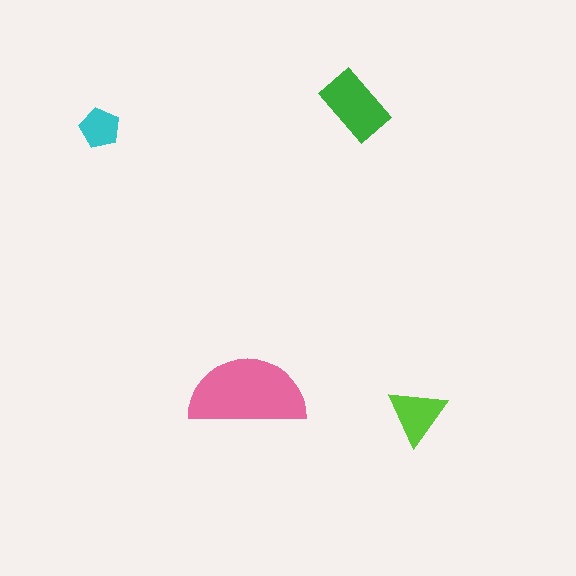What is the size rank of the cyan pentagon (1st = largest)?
4th.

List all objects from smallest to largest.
The cyan pentagon, the lime triangle, the green rectangle, the pink semicircle.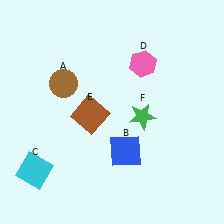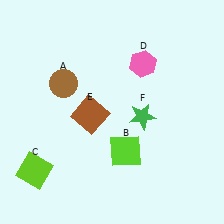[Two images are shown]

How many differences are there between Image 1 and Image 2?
There are 2 differences between the two images.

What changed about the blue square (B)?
In Image 1, B is blue. In Image 2, it changed to lime.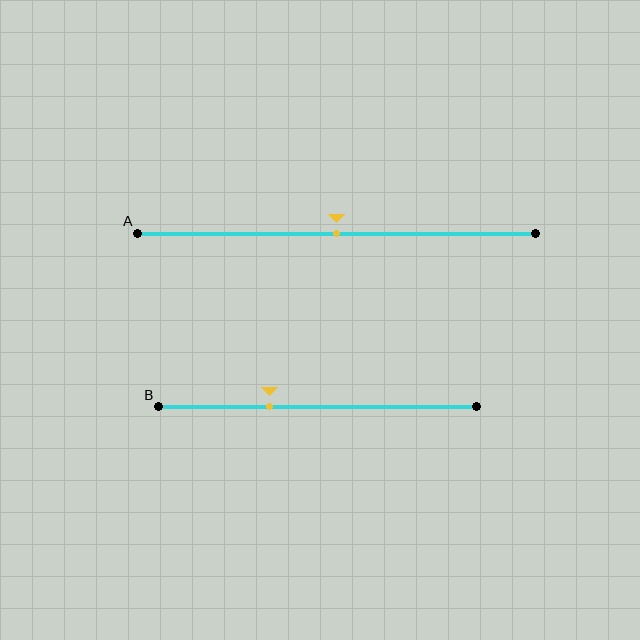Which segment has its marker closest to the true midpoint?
Segment A has its marker closest to the true midpoint.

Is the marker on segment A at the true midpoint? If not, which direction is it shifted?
Yes, the marker on segment A is at the true midpoint.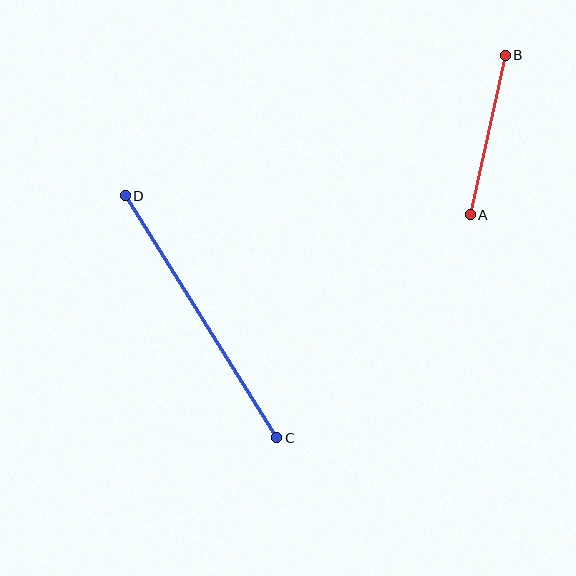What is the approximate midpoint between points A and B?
The midpoint is at approximately (488, 135) pixels.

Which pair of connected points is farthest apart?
Points C and D are farthest apart.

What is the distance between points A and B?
The distance is approximately 163 pixels.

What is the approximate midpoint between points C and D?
The midpoint is at approximately (201, 317) pixels.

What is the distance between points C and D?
The distance is approximately 286 pixels.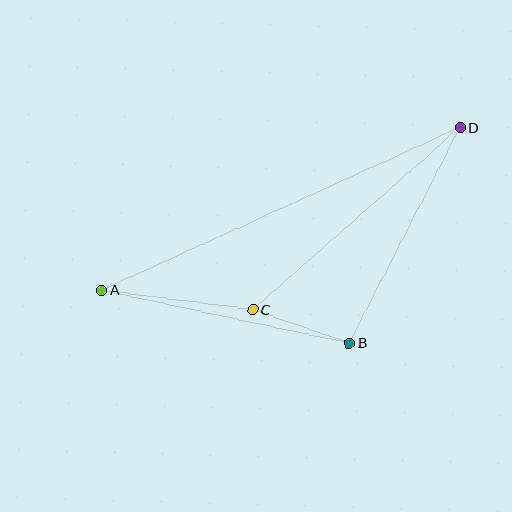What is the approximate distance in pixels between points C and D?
The distance between C and D is approximately 276 pixels.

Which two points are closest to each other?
Points B and C are closest to each other.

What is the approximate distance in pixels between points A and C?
The distance between A and C is approximately 152 pixels.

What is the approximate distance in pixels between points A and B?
The distance between A and B is approximately 253 pixels.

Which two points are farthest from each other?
Points A and D are farthest from each other.